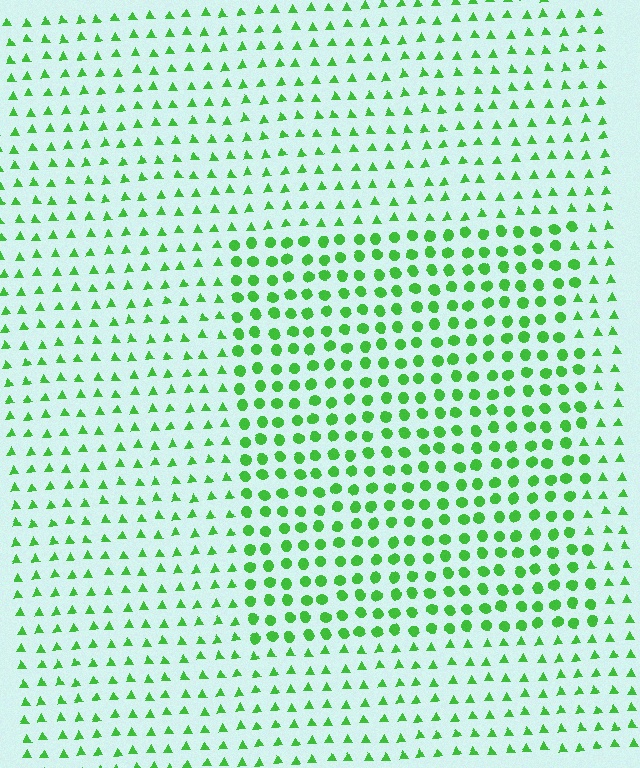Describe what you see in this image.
The image is filled with small green elements arranged in a uniform grid. A rectangle-shaped region contains circles, while the surrounding area contains triangles. The boundary is defined purely by the change in element shape.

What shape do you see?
I see a rectangle.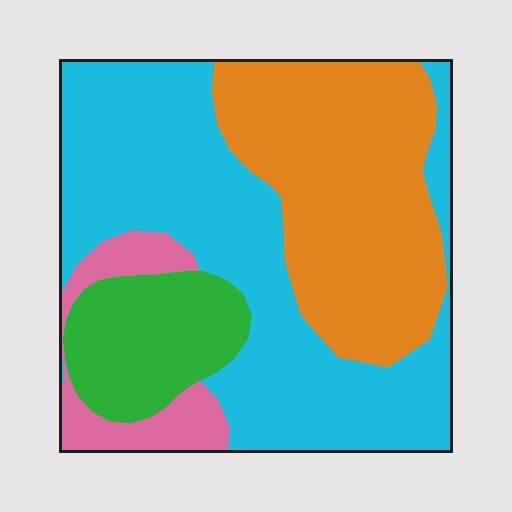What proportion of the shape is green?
Green takes up about one eighth (1/8) of the shape.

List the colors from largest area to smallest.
From largest to smallest: cyan, orange, green, pink.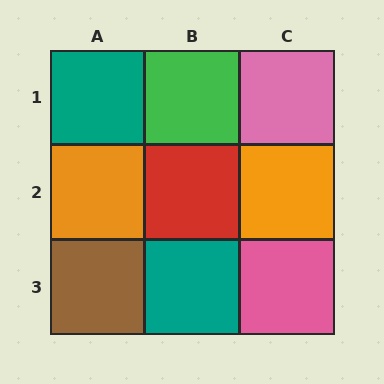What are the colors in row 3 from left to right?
Brown, teal, pink.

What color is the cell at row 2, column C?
Orange.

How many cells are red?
1 cell is red.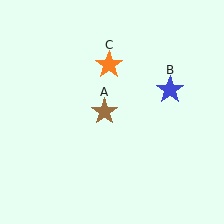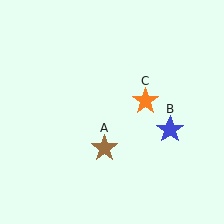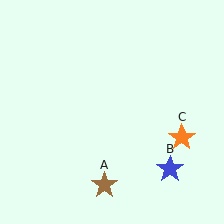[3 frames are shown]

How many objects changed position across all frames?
3 objects changed position: brown star (object A), blue star (object B), orange star (object C).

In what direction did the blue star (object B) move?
The blue star (object B) moved down.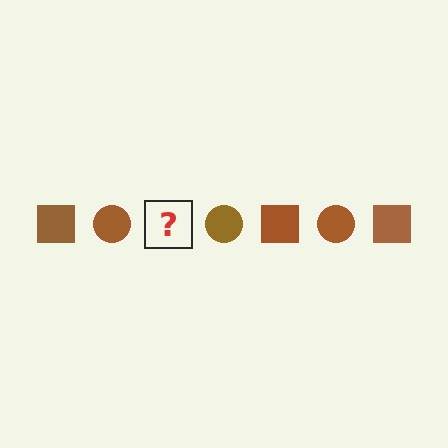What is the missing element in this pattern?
The missing element is a brown square.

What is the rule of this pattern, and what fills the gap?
The rule is that the pattern cycles through square, circle shapes in brown. The gap should be filled with a brown square.